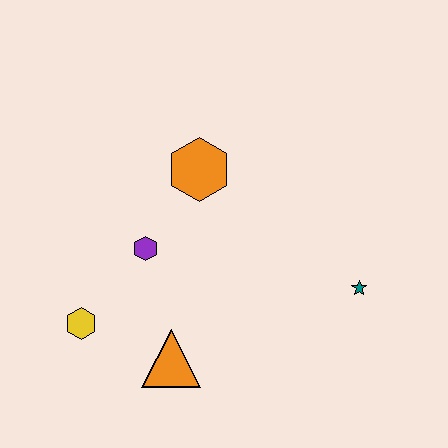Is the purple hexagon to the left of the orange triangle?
Yes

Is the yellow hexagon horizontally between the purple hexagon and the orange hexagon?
No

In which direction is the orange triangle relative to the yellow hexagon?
The orange triangle is to the right of the yellow hexagon.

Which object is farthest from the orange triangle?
The teal star is farthest from the orange triangle.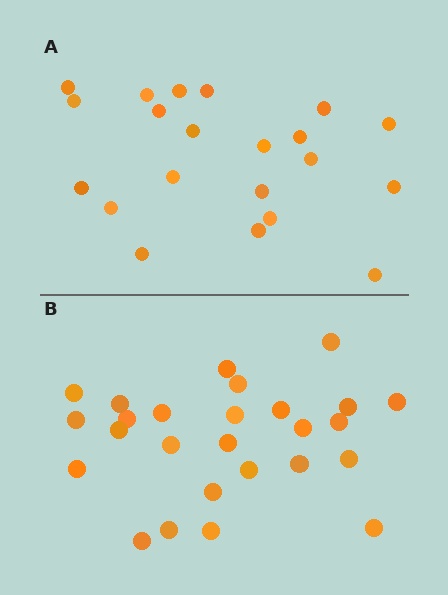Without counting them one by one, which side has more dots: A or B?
Region B (the bottom region) has more dots.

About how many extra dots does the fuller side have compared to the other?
Region B has about 5 more dots than region A.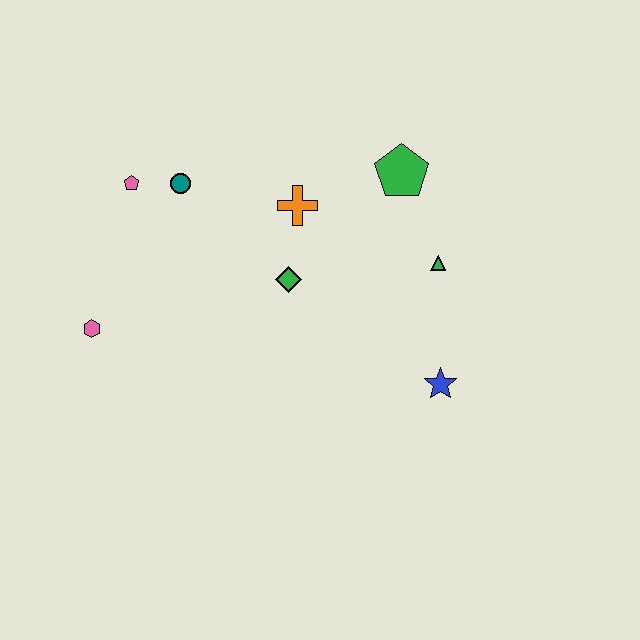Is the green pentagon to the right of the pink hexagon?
Yes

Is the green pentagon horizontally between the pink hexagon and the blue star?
Yes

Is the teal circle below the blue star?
No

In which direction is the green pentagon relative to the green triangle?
The green pentagon is above the green triangle.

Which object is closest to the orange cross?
The green diamond is closest to the orange cross.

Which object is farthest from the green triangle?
The pink hexagon is farthest from the green triangle.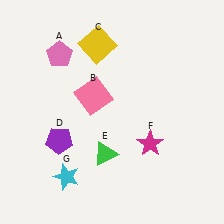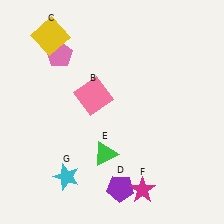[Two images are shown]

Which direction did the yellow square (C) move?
The yellow square (C) moved left.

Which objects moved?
The objects that moved are: the yellow square (C), the purple pentagon (D), the magenta star (F).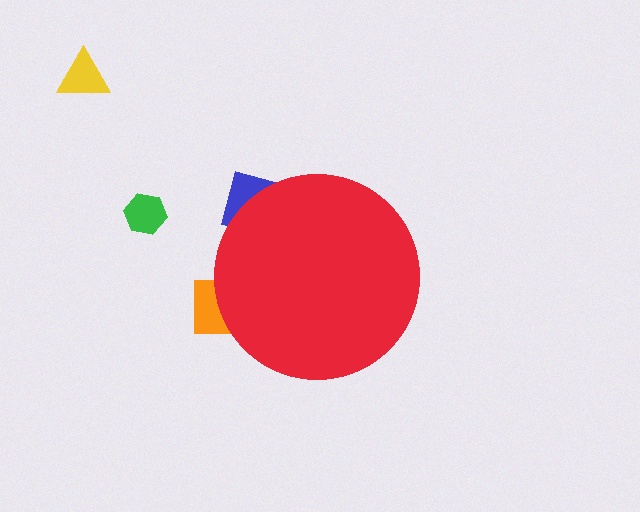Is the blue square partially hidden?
Yes, the blue square is partially hidden behind the red circle.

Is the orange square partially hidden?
Yes, the orange square is partially hidden behind the red circle.